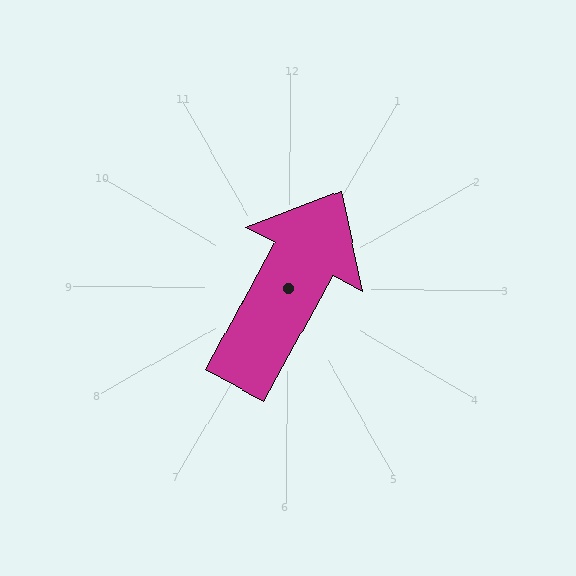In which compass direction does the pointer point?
Northeast.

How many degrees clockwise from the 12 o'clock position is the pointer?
Approximately 28 degrees.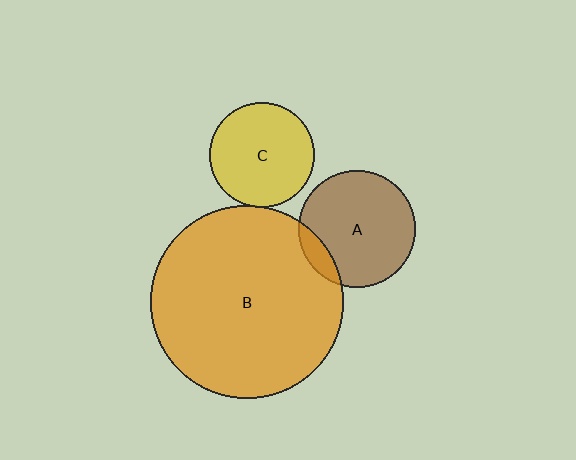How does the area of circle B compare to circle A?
Approximately 2.7 times.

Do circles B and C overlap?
Yes.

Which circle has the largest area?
Circle B (orange).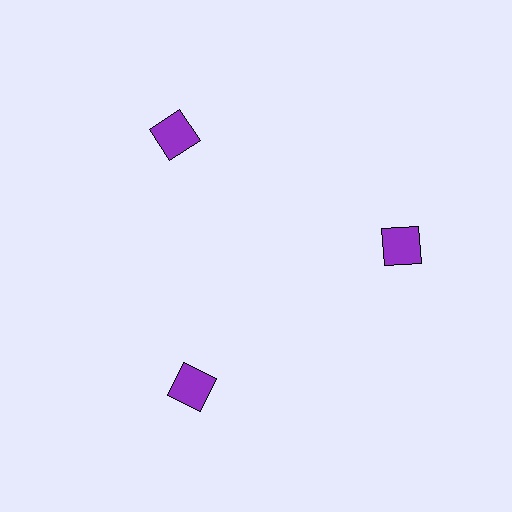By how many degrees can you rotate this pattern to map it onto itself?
The pattern maps onto itself every 120 degrees of rotation.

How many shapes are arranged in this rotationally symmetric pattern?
There are 3 shapes, arranged in 3 groups of 1.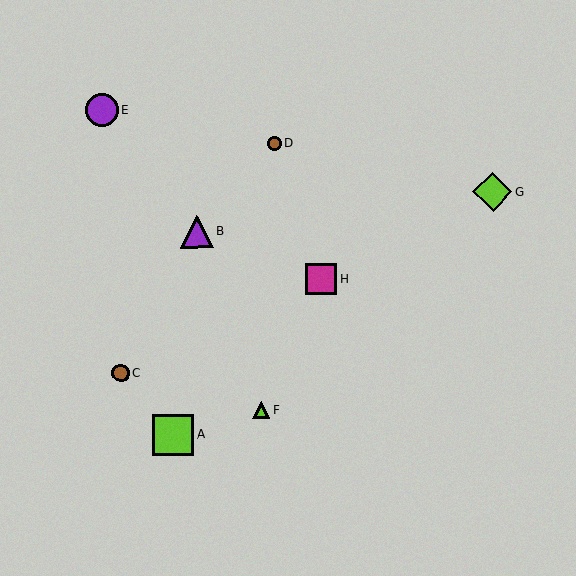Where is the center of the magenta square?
The center of the magenta square is at (321, 279).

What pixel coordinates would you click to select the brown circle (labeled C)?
Click at (121, 373) to select the brown circle C.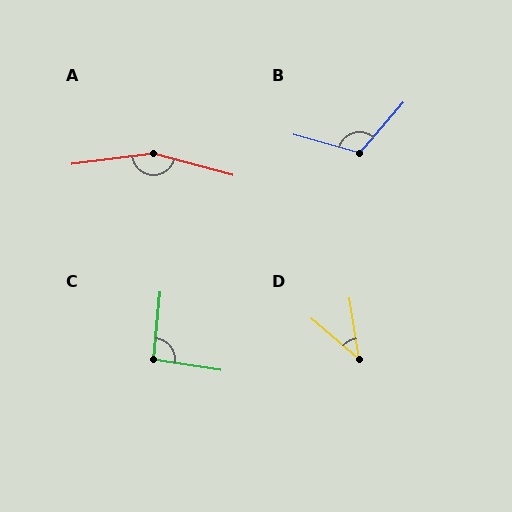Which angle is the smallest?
D, at approximately 41 degrees.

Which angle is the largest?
A, at approximately 158 degrees.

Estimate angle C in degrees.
Approximately 93 degrees.